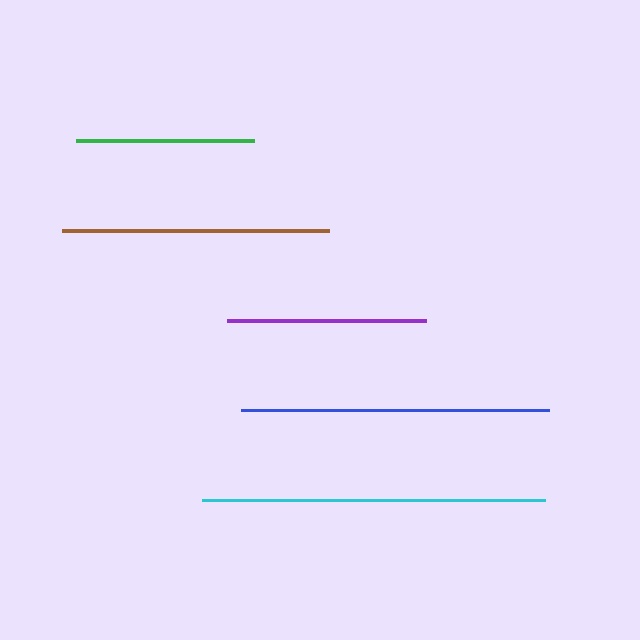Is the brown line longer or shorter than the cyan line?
The cyan line is longer than the brown line.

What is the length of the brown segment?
The brown segment is approximately 267 pixels long.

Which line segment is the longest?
The cyan line is the longest at approximately 343 pixels.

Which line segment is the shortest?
The green line is the shortest at approximately 178 pixels.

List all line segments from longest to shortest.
From longest to shortest: cyan, blue, brown, purple, green.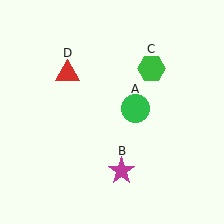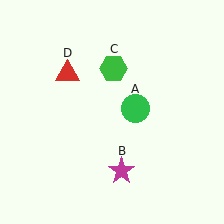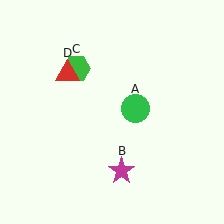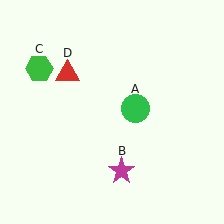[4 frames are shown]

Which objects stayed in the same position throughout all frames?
Green circle (object A) and magenta star (object B) and red triangle (object D) remained stationary.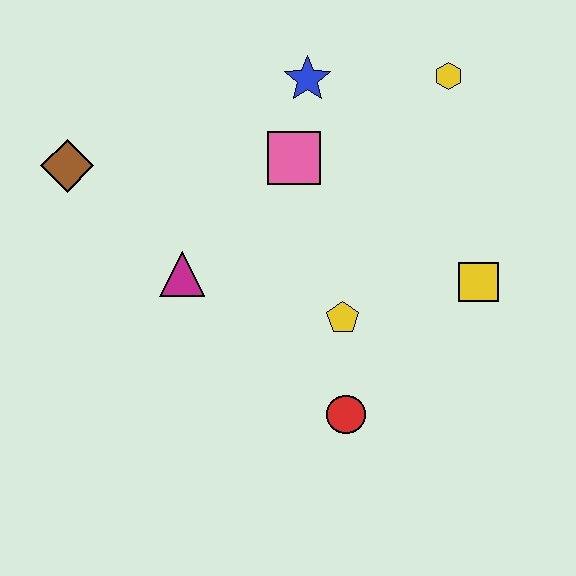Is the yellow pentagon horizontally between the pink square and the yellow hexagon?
Yes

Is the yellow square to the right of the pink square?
Yes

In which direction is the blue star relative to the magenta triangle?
The blue star is above the magenta triangle.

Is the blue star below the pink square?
No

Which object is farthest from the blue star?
The red circle is farthest from the blue star.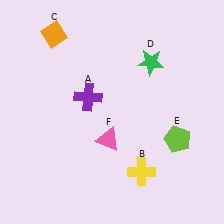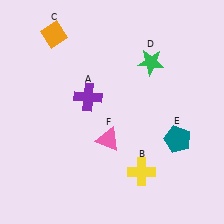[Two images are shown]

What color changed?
The pentagon (E) changed from lime in Image 1 to teal in Image 2.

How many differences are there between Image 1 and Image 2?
There is 1 difference between the two images.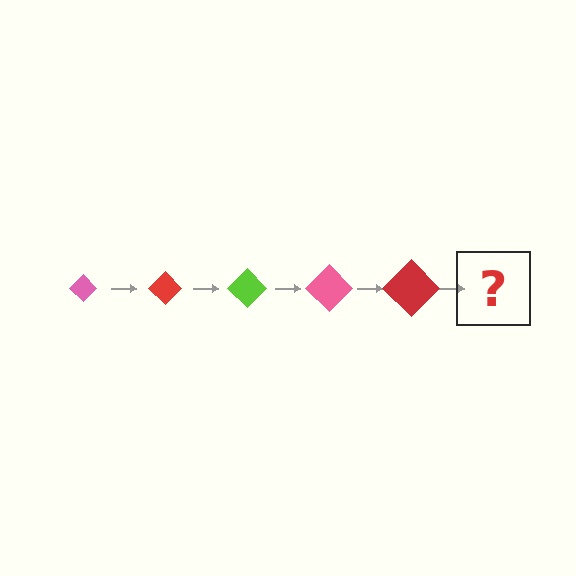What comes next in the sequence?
The next element should be a lime diamond, larger than the previous one.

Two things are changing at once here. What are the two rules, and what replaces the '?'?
The two rules are that the diamond grows larger each step and the color cycles through pink, red, and lime. The '?' should be a lime diamond, larger than the previous one.